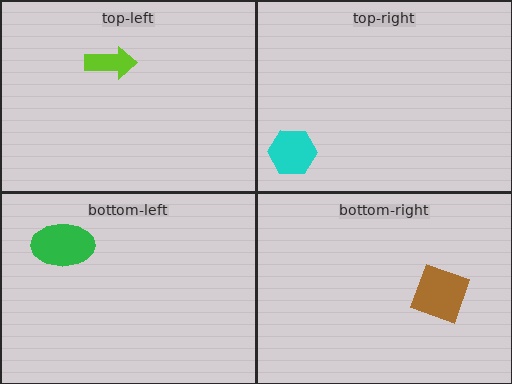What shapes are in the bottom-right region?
The brown diamond.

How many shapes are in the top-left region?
1.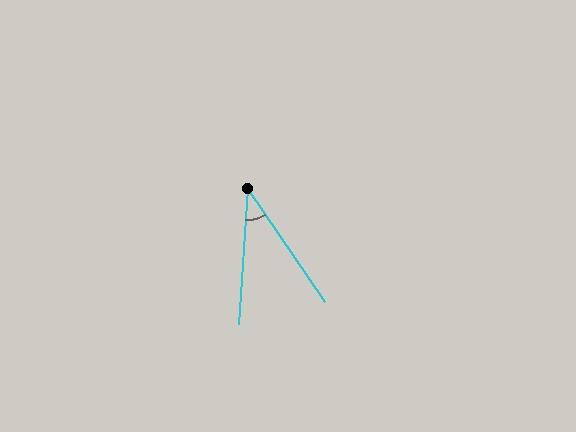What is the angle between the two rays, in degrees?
Approximately 38 degrees.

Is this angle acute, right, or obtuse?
It is acute.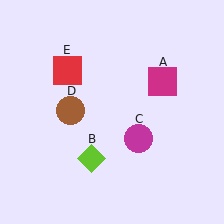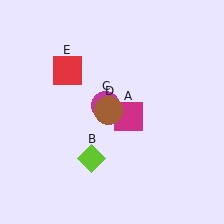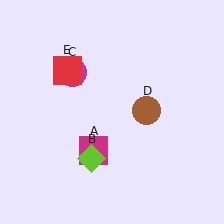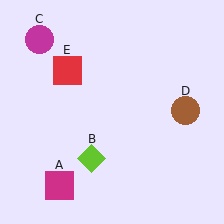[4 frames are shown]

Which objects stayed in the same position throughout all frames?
Lime diamond (object B) and red square (object E) remained stationary.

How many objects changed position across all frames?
3 objects changed position: magenta square (object A), magenta circle (object C), brown circle (object D).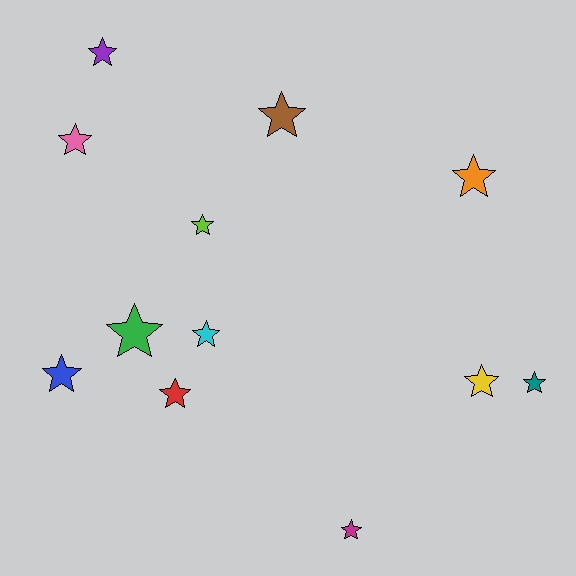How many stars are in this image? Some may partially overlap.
There are 12 stars.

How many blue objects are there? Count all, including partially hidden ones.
There is 1 blue object.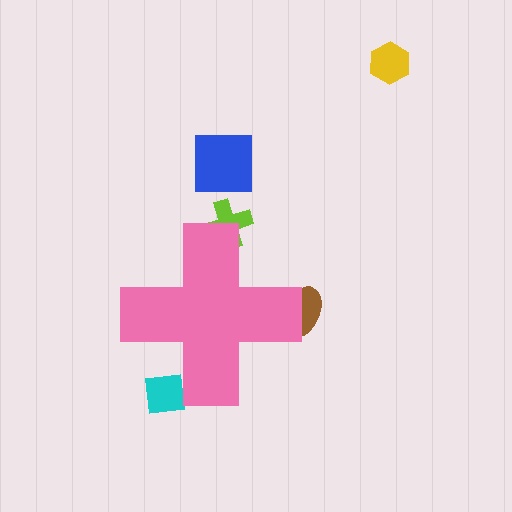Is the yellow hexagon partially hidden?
No, the yellow hexagon is fully visible.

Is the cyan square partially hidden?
Yes, the cyan square is partially hidden behind the pink cross.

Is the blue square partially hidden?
No, the blue square is fully visible.